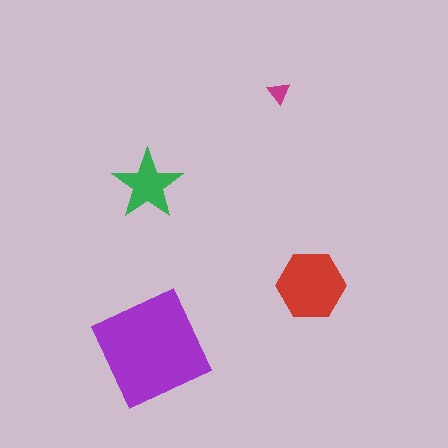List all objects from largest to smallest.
The purple diamond, the red hexagon, the green star, the magenta triangle.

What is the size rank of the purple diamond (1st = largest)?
1st.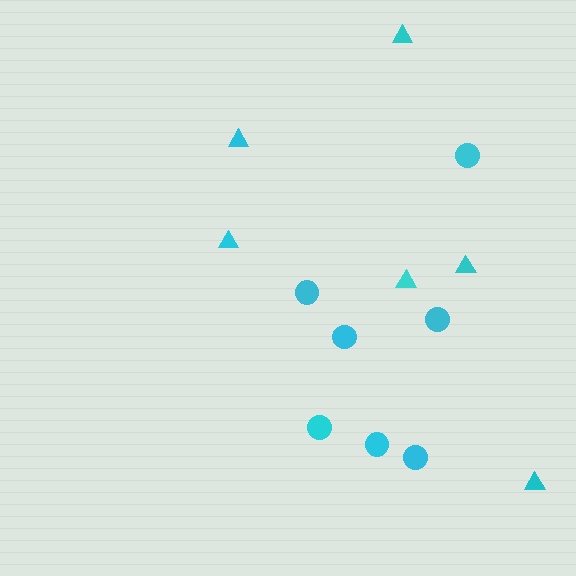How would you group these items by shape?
There are 2 groups: one group of circles (7) and one group of triangles (6).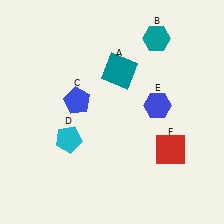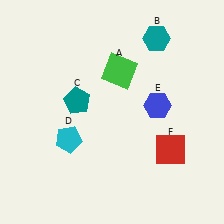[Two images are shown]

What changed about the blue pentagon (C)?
In Image 1, C is blue. In Image 2, it changed to teal.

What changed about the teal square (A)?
In Image 1, A is teal. In Image 2, it changed to green.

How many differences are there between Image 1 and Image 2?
There are 2 differences between the two images.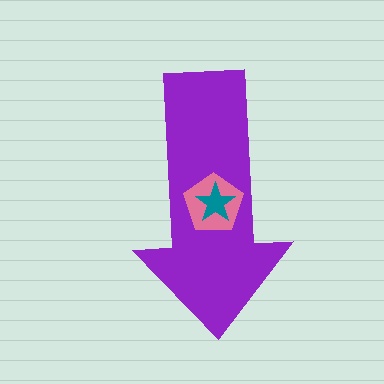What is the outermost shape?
The purple arrow.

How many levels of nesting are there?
3.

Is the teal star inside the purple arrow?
Yes.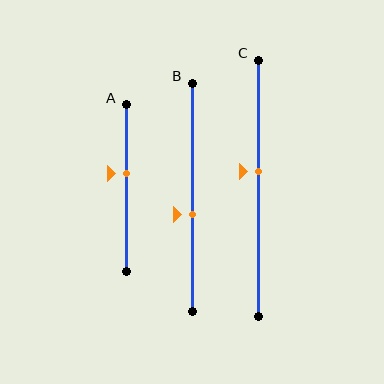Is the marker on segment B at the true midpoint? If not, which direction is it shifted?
No, the marker on segment B is shifted downward by about 7% of the segment length.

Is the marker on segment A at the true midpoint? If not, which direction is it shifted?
No, the marker on segment A is shifted upward by about 9% of the segment length.